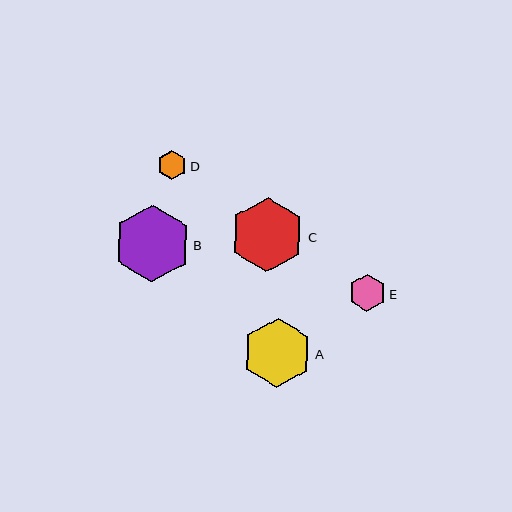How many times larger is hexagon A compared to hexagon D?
Hexagon A is approximately 2.4 times the size of hexagon D.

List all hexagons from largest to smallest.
From largest to smallest: B, C, A, E, D.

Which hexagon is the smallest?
Hexagon D is the smallest with a size of approximately 29 pixels.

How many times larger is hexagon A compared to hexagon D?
Hexagon A is approximately 2.4 times the size of hexagon D.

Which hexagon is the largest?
Hexagon B is the largest with a size of approximately 77 pixels.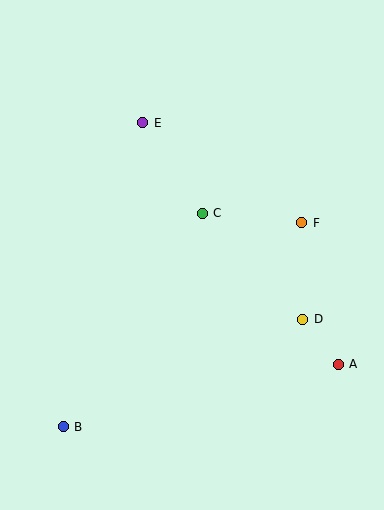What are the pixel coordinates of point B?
Point B is at (63, 427).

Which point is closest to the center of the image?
Point C at (202, 213) is closest to the center.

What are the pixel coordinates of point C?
Point C is at (202, 213).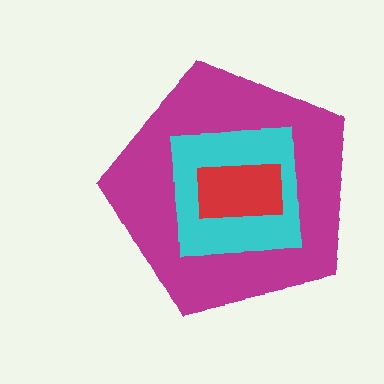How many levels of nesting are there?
3.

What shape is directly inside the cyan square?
The red rectangle.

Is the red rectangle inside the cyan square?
Yes.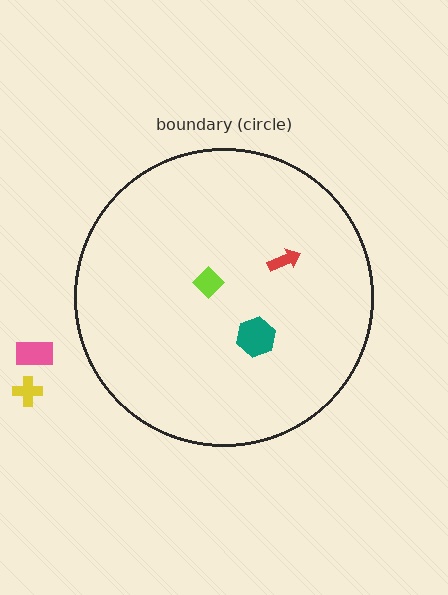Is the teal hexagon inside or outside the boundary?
Inside.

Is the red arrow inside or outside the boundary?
Inside.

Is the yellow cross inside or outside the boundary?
Outside.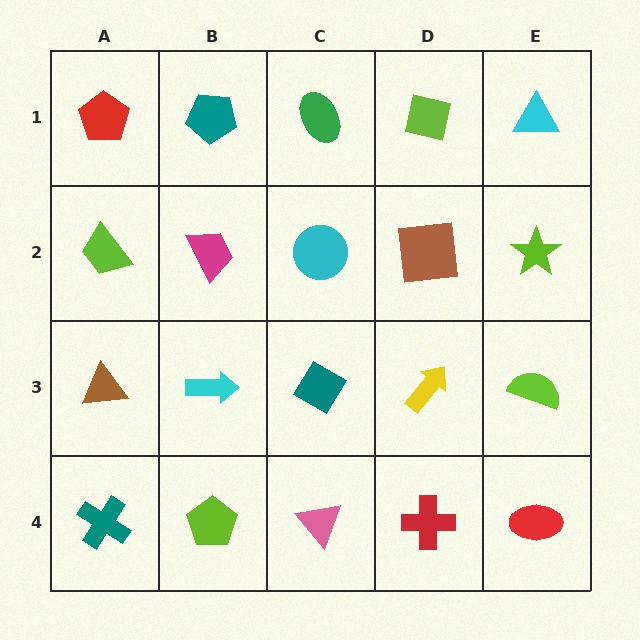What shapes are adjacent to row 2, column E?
A cyan triangle (row 1, column E), a lime semicircle (row 3, column E), a brown square (row 2, column D).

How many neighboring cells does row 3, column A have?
3.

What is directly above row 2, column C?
A green ellipse.